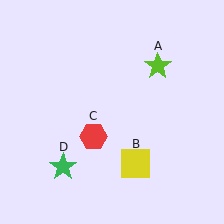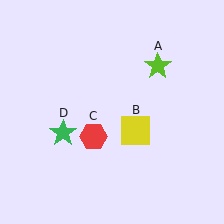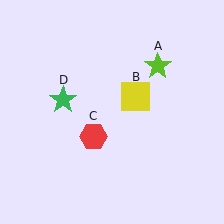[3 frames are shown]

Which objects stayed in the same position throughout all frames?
Lime star (object A) and red hexagon (object C) remained stationary.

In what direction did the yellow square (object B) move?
The yellow square (object B) moved up.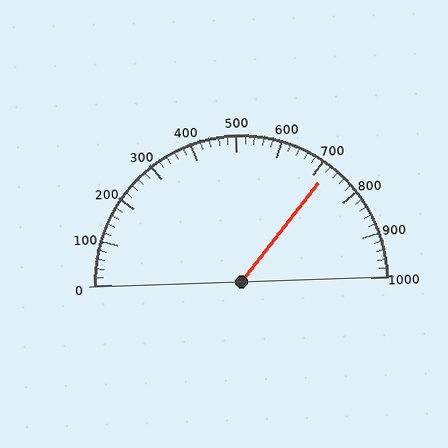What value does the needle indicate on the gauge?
The needle indicates approximately 720.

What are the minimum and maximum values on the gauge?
The gauge ranges from 0 to 1000.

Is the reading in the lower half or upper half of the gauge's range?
The reading is in the upper half of the range (0 to 1000).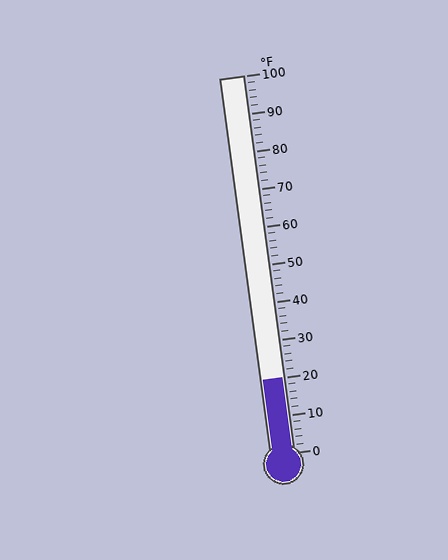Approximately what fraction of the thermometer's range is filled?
The thermometer is filled to approximately 20% of its range.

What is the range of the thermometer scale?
The thermometer scale ranges from 0°F to 100°F.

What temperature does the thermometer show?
The thermometer shows approximately 20°F.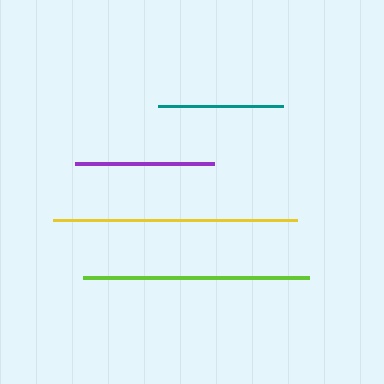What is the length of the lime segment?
The lime segment is approximately 226 pixels long.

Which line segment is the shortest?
The teal line is the shortest at approximately 125 pixels.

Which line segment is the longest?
The yellow line is the longest at approximately 245 pixels.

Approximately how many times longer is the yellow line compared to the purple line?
The yellow line is approximately 1.8 times the length of the purple line.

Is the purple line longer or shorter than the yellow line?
The yellow line is longer than the purple line.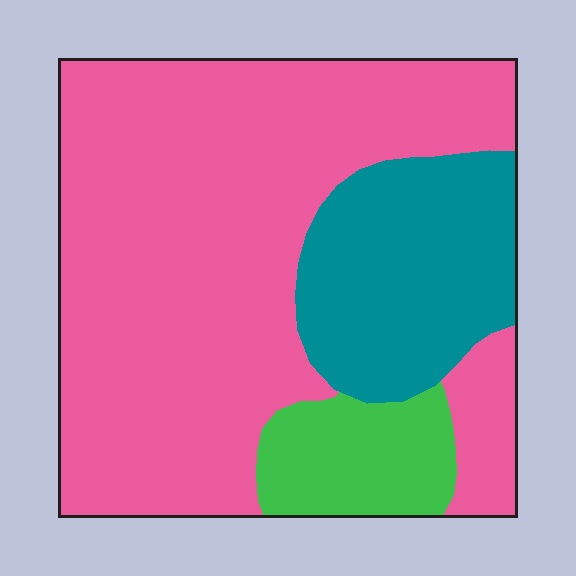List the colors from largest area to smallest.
From largest to smallest: pink, teal, green.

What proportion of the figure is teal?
Teal takes up between a sixth and a third of the figure.